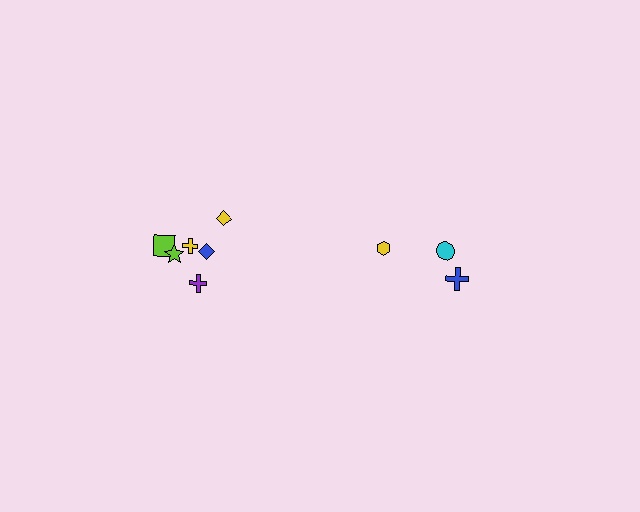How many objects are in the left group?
There are 6 objects.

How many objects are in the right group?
There are 3 objects.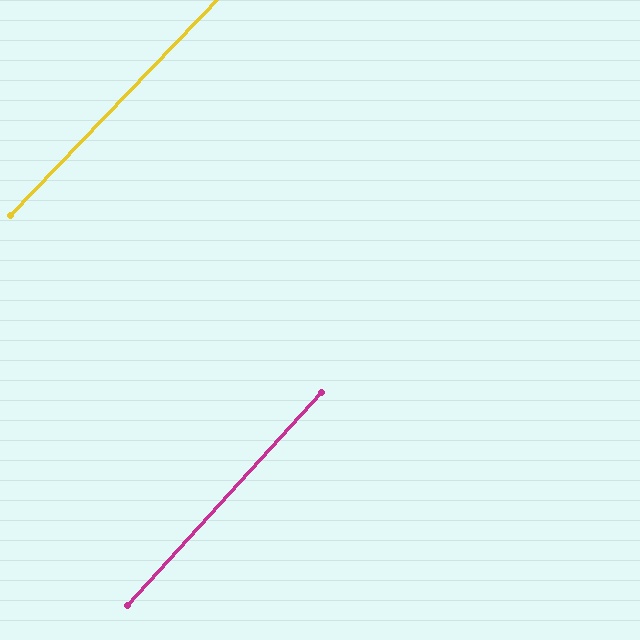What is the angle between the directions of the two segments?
Approximately 1 degree.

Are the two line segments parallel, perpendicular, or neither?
Parallel — their directions differ by only 1.5°.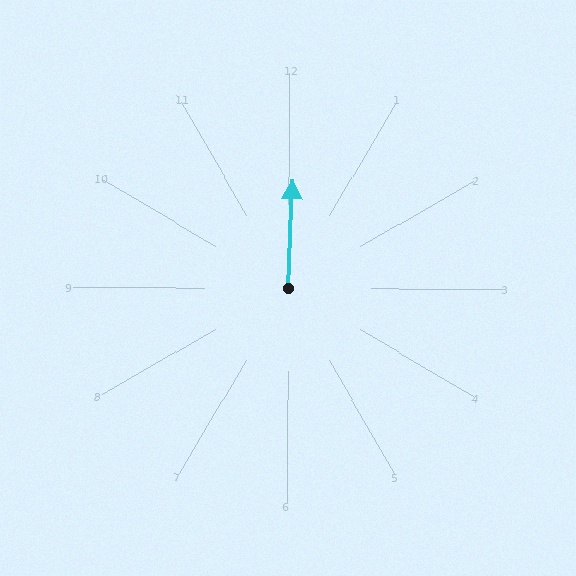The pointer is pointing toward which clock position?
Roughly 12 o'clock.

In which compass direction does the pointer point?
North.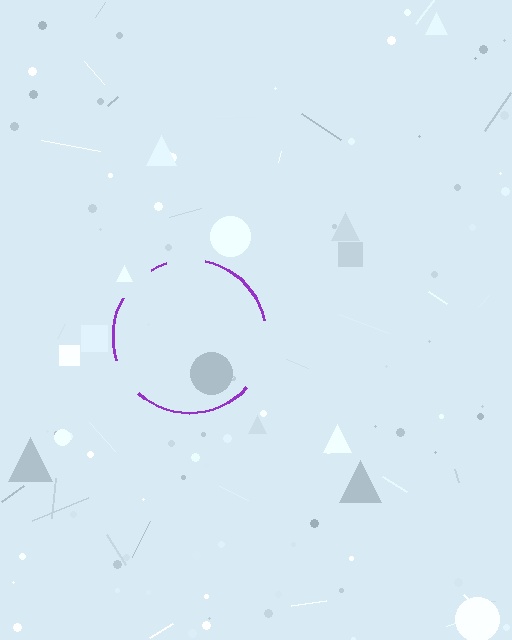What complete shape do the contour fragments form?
The contour fragments form a circle.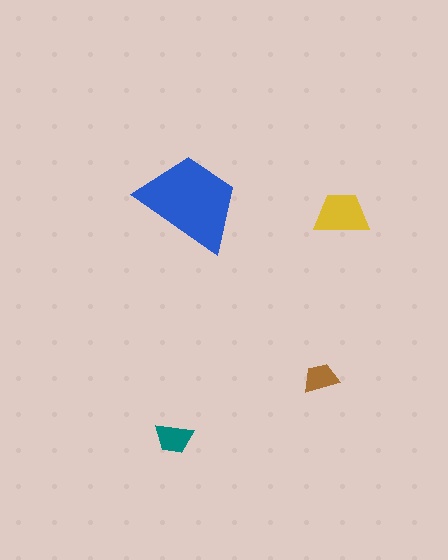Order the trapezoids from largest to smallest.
the blue one, the yellow one, the teal one, the brown one.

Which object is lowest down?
The teal trapezoid is bottommost.